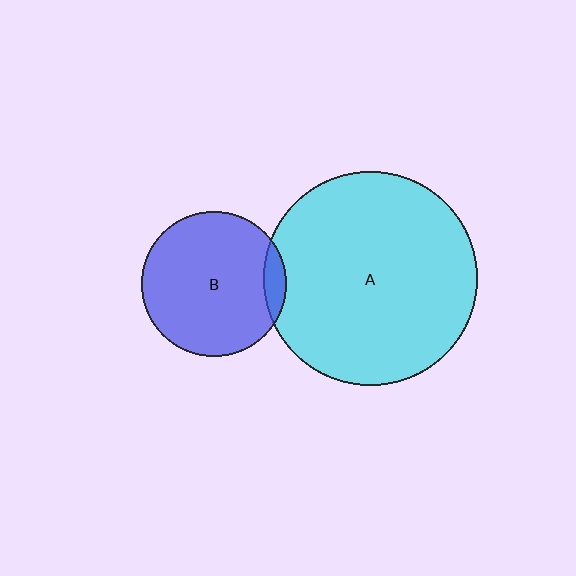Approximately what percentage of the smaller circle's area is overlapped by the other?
Approximately 10%.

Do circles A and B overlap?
Yes.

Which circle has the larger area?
Circle A (cyan).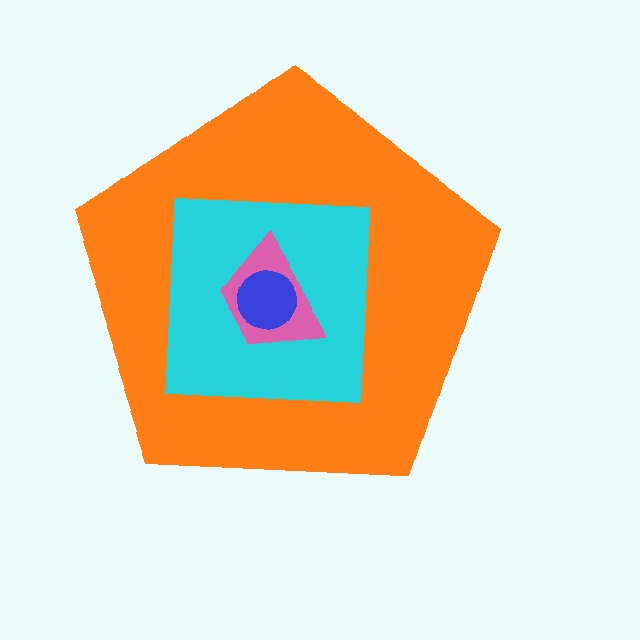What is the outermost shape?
The orange pentagon.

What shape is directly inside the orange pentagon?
The cyan square.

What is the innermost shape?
The blue circle.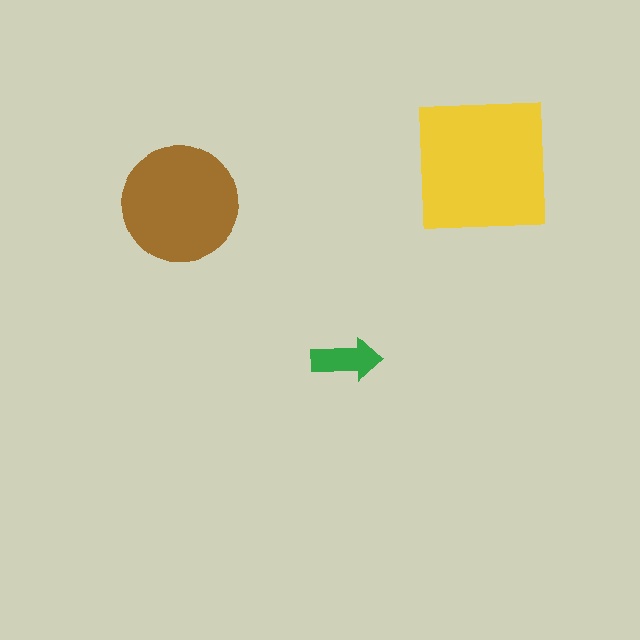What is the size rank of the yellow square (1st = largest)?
1st.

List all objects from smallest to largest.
The green arrow, the brown circle, the yellow square.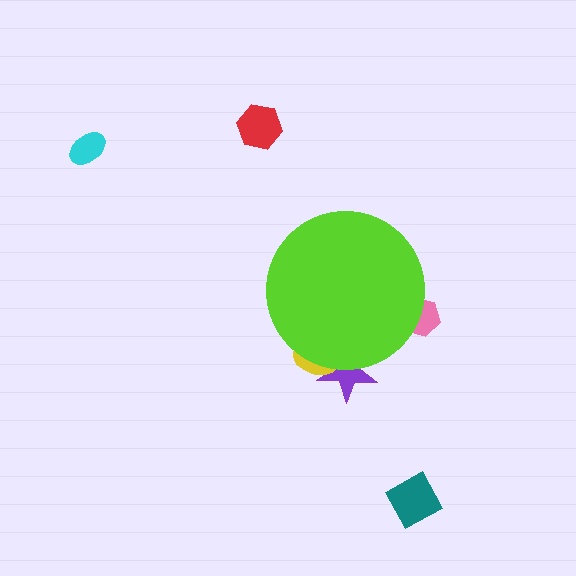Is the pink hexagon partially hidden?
Yes, the pink hexagon is partially hidden behind the lime circle.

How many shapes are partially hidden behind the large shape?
3 shapes are partially hidden.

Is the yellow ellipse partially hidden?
Yes, the yellow ellipse is partially hidden behind the lime circle.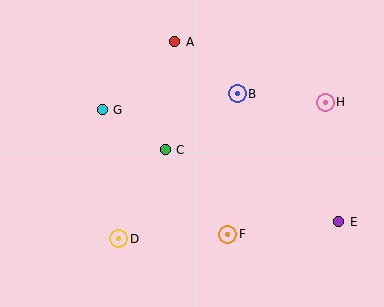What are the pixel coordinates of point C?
Point C is at (165, 150).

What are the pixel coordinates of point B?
Point B is at (237, 94).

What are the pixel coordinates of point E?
Point E is at (339, 222).